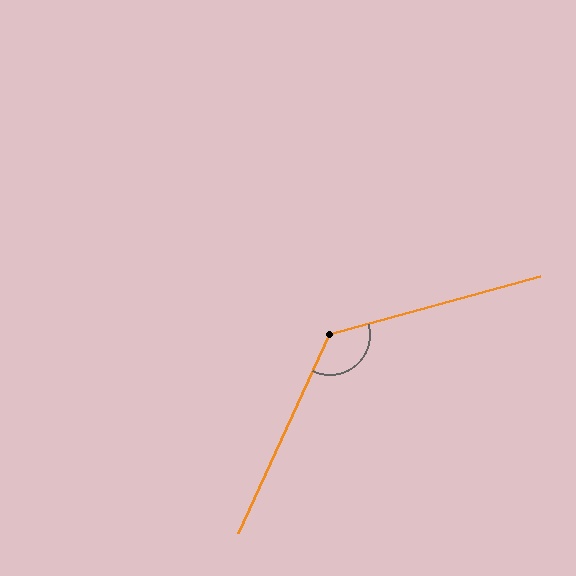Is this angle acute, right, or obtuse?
It is obtuse.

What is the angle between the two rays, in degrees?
Approximately 130 degrees.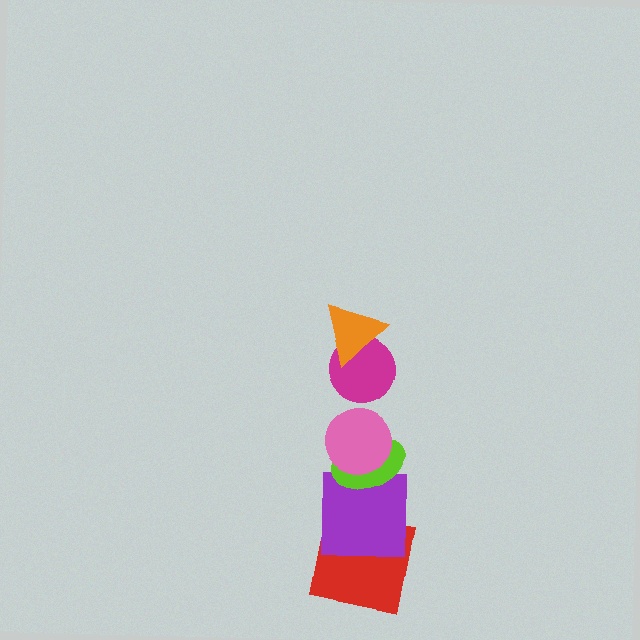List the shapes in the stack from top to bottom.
From top to bottom: the orange triangle, the magenta circle, the pink circle, the lime ellipse, the purple square, the red square.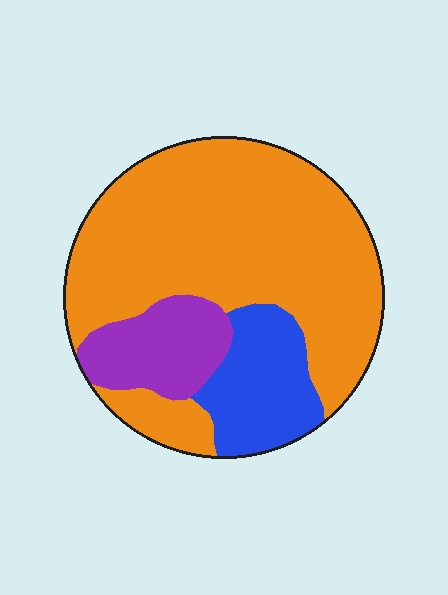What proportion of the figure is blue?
Blue takes up about one sixth (1/6) of the figure.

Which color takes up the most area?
Orange, at roughly 70%.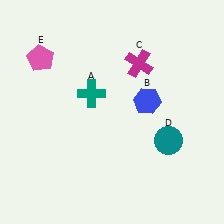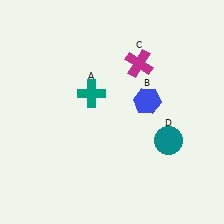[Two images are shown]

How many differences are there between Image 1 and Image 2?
There is 1 difference between the two images.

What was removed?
The pink pentagon (E) was removed in Image 2.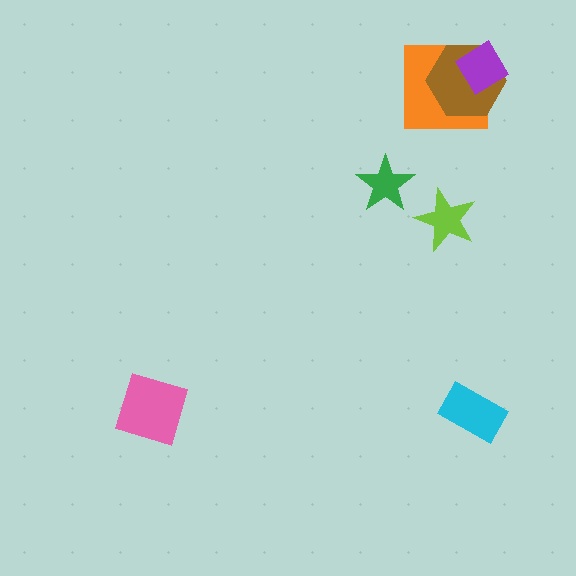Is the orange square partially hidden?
Yes, it is partially covered by another shape.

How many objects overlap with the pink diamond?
0 objects overlap with the pink diamond.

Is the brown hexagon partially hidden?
Yes, it is partially covered by another shape.